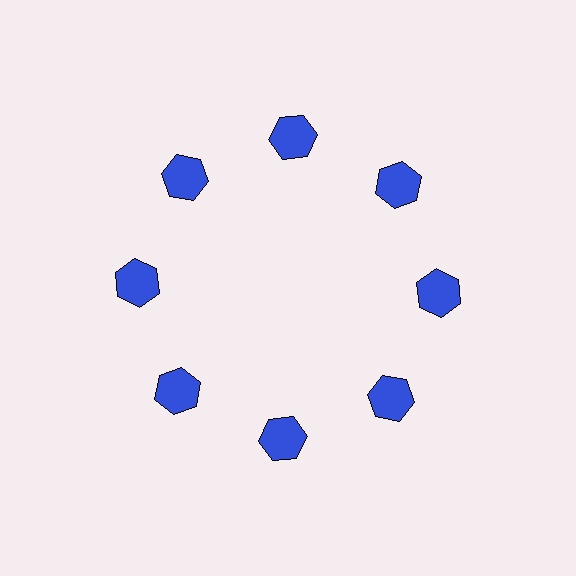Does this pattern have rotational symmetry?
Yes, this pattern has 8-fold rotational symmetry. It looks the same after rotating 45 degrees around the center.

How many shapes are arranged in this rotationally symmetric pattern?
There are 8 shapes, arranged in 8 groups of 1.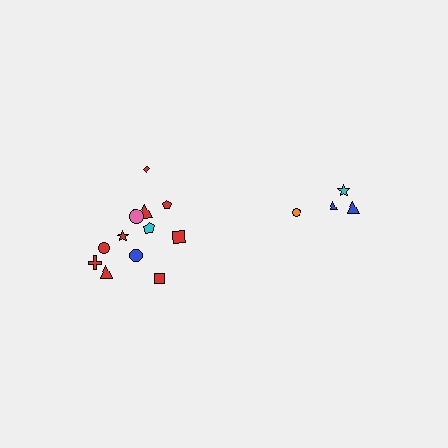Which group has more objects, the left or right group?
The left group.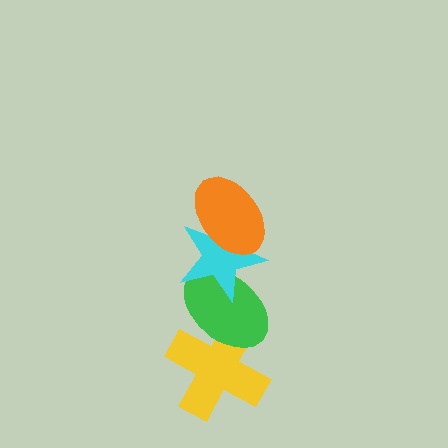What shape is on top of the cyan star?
The orange ellipse is on top of the cyan star.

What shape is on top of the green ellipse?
The cyan star is on top of the green ellipse.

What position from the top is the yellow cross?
The yellow cross is 4th from the top.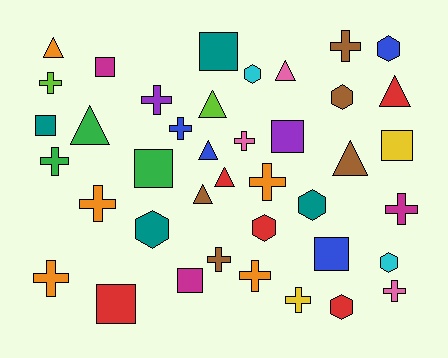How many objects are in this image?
There are 40 objects.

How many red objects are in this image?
There are 5 red objects.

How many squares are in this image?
There are 9 squares.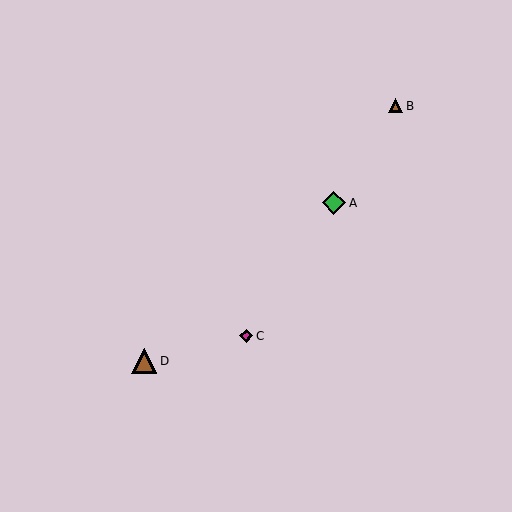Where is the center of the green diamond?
The center of the green diamond is at (334, 203).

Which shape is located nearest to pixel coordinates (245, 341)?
The magenta diamond (labeled C) at (246, 336) is nearest to that location.